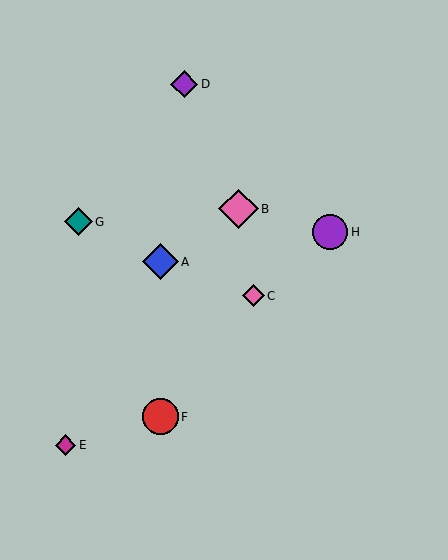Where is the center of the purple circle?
The center of the purple circle is at (330, 232).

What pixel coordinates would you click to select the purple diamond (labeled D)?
Click at (184, 84) to select the purple diamond D.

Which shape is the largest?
The pink diamond (labeled B) is the largest.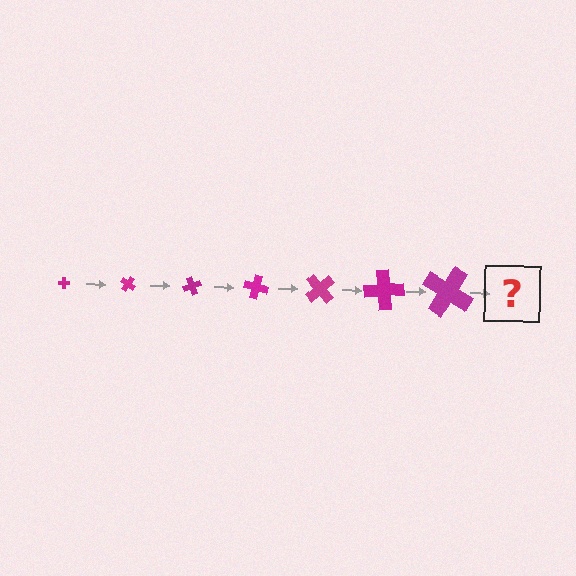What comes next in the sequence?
The next element should be a cross, larger than the previous one and rotated 245 degrees from the start.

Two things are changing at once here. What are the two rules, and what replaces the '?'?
The two rules are that the cross grows larger each step and it rotates 35 degrees each step. The '?' should be a cross, larger than the previous one and rotated 245 degrees from the start.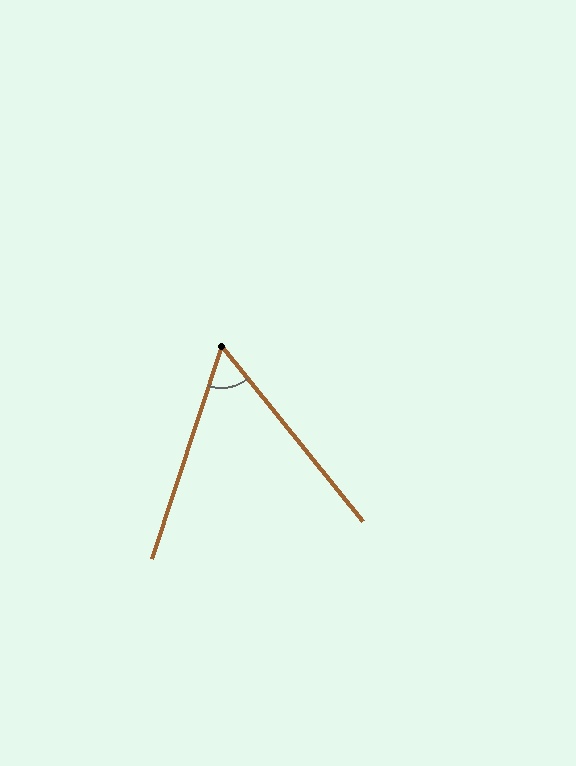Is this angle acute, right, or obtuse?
It is acute.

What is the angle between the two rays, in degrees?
Approximately 57 degrees.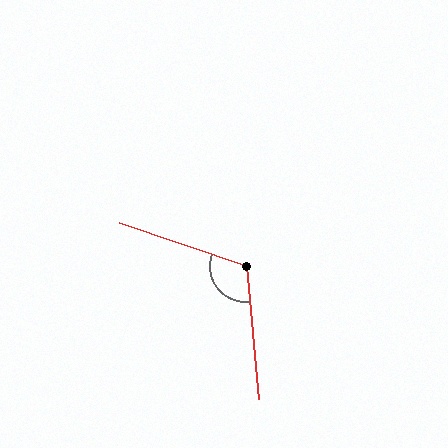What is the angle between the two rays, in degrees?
Approximately 114 degrees.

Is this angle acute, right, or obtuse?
It is obtuse.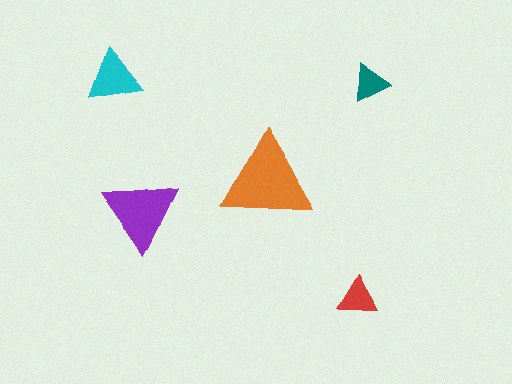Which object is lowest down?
The red triangle is bottommost.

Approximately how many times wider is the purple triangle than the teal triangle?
About 2 times wider.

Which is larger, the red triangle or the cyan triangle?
The cyan one.